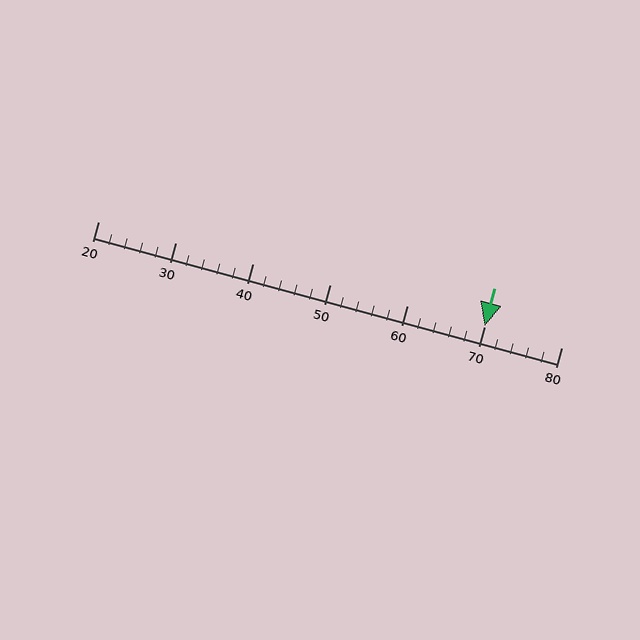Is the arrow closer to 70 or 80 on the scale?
The arrow is closer to 70.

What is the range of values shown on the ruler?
The ruler shows values from 20 to 80.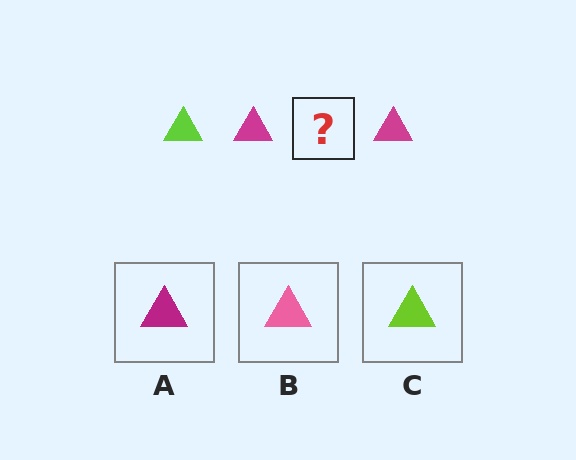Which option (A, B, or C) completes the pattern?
C.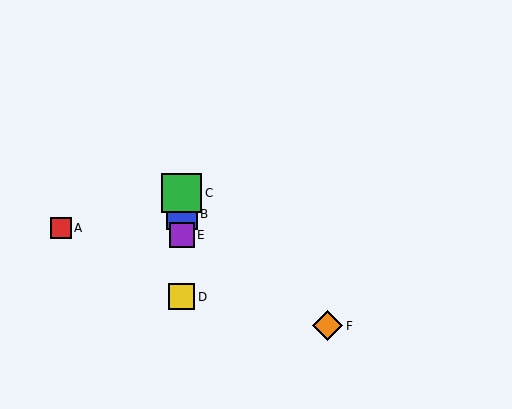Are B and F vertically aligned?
No, B is at x≈182 and F is at x≈328.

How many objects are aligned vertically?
4 objects (B, C, D, E) are aligned vertically.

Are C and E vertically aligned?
Yes, both are at x≈182.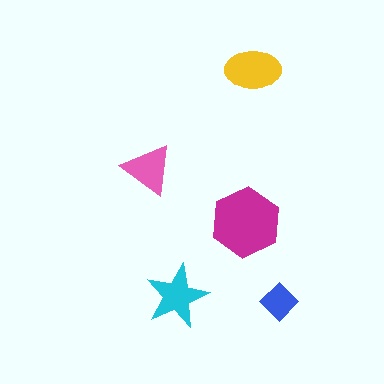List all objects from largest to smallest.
The magenta hexagon, the yellow ellipse, the cyan star, the pink triangle, the blue diamond.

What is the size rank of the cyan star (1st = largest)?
3rd.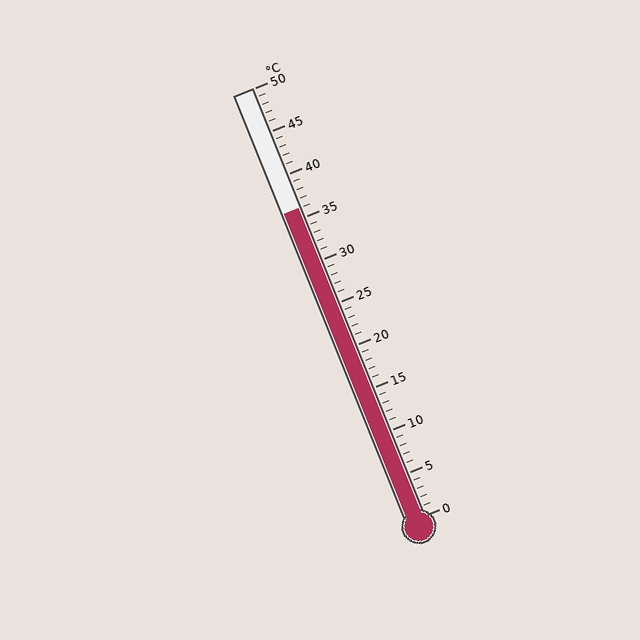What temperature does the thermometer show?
The thermometer shows approximately 36°C.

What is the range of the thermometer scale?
The thermometer scale ranges from 0°C to 50°C.